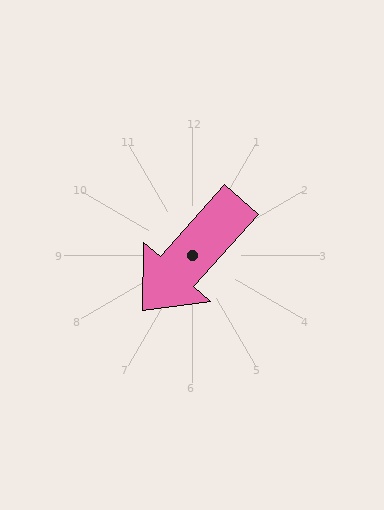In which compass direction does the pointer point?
Southwest.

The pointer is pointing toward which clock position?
Roughly 7 o'clock.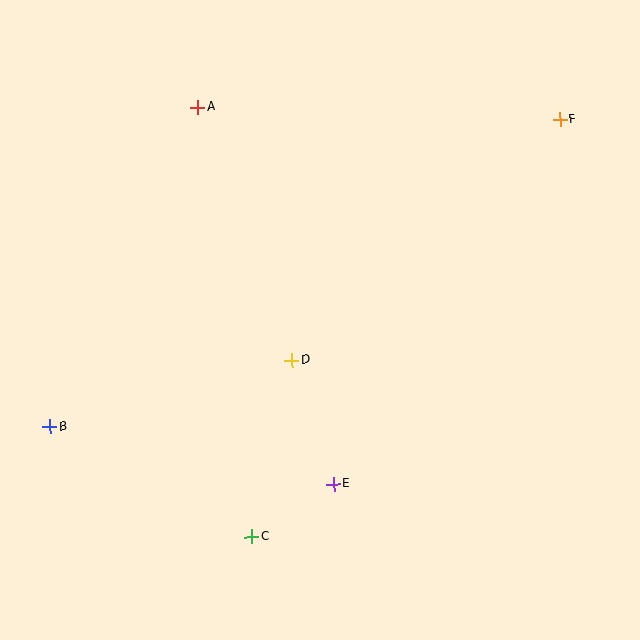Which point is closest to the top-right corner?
Point F is closest to the top-right corner.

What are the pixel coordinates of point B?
Point B is at (50, 427).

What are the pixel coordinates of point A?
Point A is at (198, 107).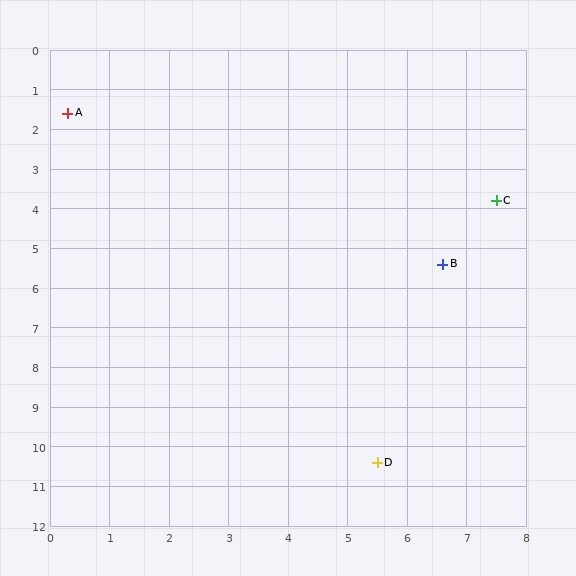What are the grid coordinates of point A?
Point A is at approximately (0.3, 1.6).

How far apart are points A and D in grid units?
Points A and D are about 10.2 grid units apart.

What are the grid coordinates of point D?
Point D is at approximately (5.5, 10.4).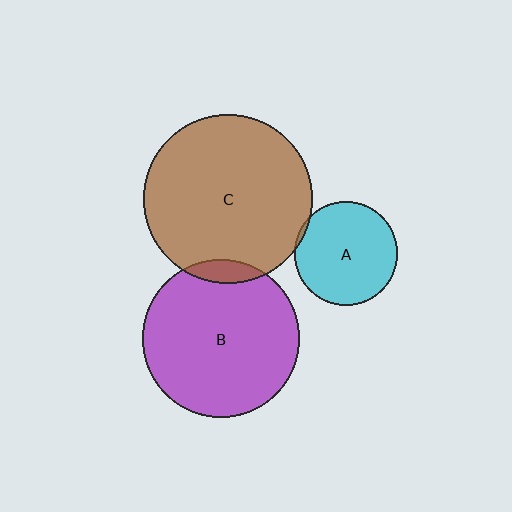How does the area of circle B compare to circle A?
Approximately 2.3 times.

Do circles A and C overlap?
Yes.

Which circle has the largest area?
Circle C (brown).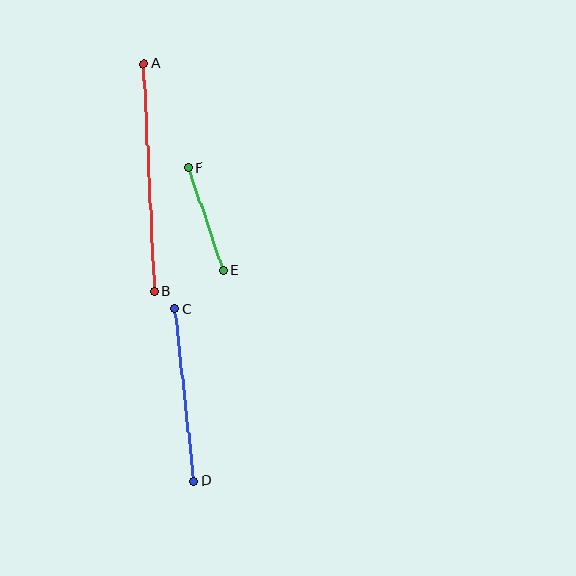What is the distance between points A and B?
The distance is approximately 228 pixels.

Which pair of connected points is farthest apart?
Points A and B are farthest apart.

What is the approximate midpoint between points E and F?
The midpoint is at approximately (205, 219) pixels.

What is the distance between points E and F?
The distance is approximately 109 pixels.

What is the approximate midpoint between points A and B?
The midpoint is at approximately (149, 177) pixels.